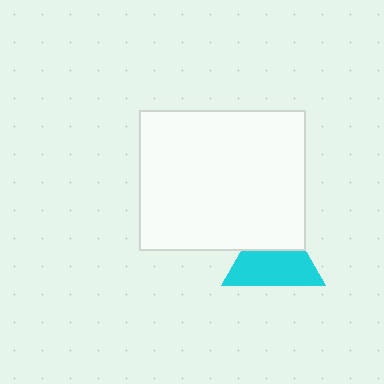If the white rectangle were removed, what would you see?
You would see the complete cyan triangle.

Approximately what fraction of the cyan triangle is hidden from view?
Roughly 39% of the cyan triangle is hidden behind the white rectangle.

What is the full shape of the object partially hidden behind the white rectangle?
The partially hidden object is a cyan triangle.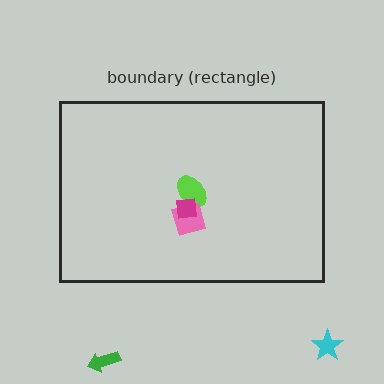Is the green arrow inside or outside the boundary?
Outside.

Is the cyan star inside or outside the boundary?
Outside.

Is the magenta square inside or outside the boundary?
Inside.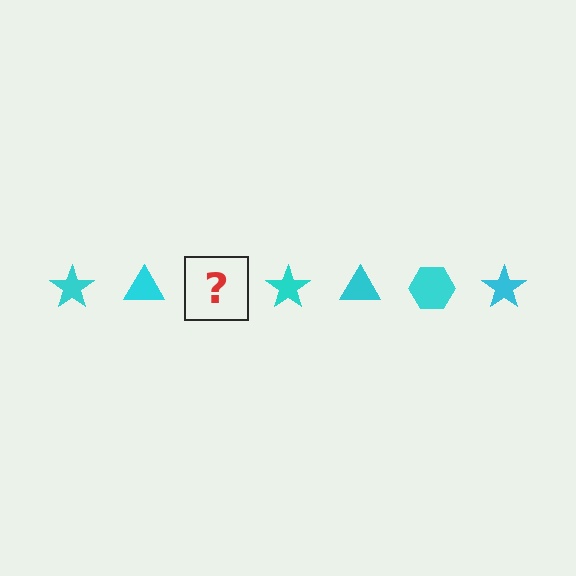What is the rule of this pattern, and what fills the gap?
The rule is that the pattern cycles through star, triangle, hexagon shapes in cyan. The gap should be filled with a cyan hexagon.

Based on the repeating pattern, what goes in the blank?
The blank should be a cyan hexagon.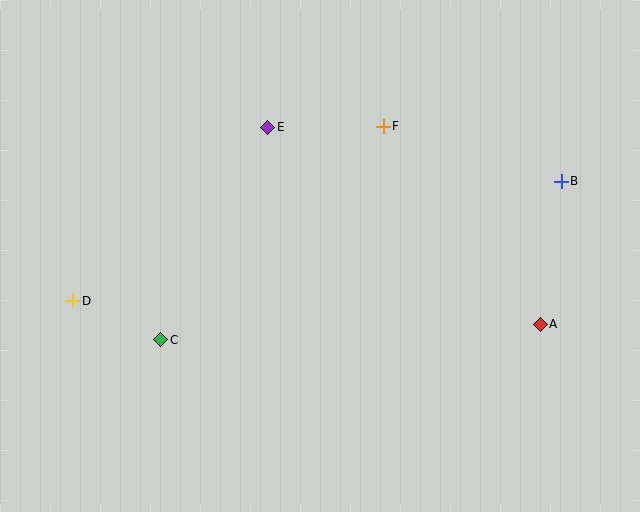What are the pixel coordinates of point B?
Point B is at (561, 181).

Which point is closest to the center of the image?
Point E at (268, 127) is closest to the center.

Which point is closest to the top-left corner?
Point E is closest to the top-left corner.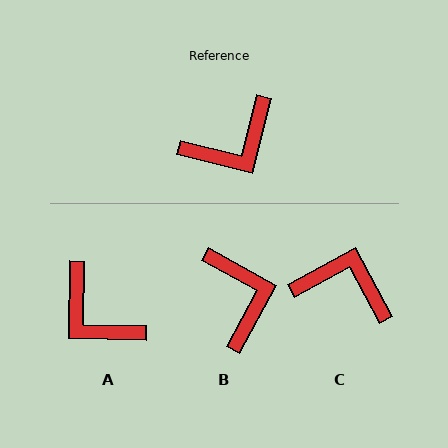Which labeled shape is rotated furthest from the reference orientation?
C, about 133 degrees away.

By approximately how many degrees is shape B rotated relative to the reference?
Approximately 76 degrees counter-clockwise.